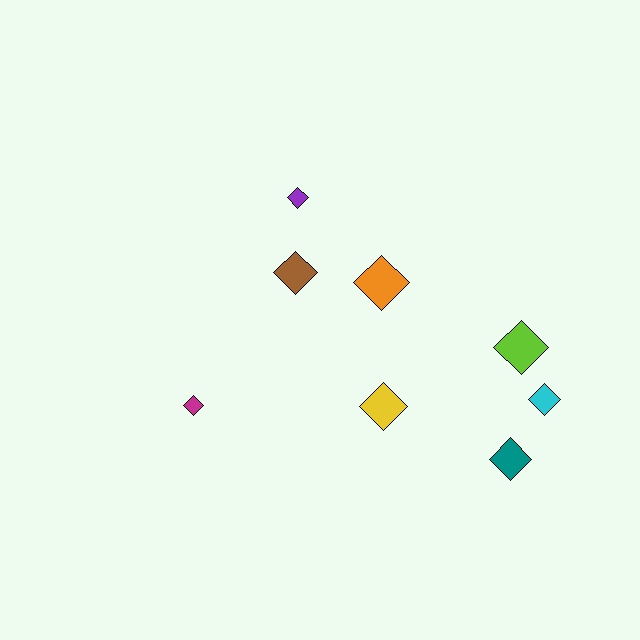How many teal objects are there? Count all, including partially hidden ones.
There is 1 teal object.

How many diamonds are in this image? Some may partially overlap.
There are 8 diamonds.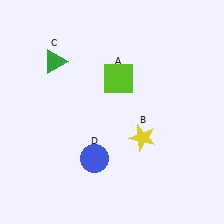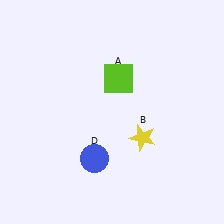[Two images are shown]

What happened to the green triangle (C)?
The green triangle (C) was removed in Image 2. It was in the top-left area of Image 1.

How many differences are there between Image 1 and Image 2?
There is 1 difference between the two images.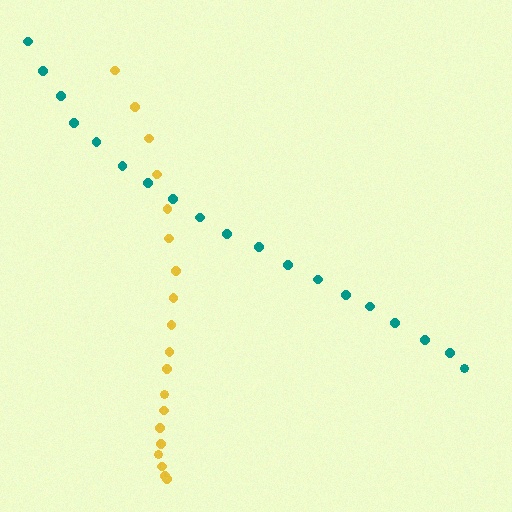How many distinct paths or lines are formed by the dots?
There are 2 distinct paths.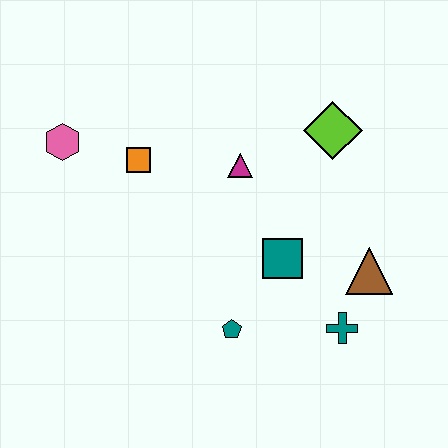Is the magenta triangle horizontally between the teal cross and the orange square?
Yes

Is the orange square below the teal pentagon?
No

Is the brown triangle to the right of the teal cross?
Yes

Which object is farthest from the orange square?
The teal cross is farthest from the orange square.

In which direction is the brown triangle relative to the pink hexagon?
The brown triangle is to the right of the pink hexagon.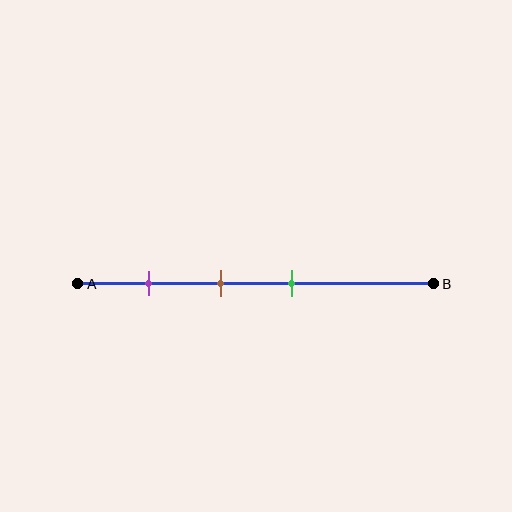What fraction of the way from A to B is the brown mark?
The brown mark is approximately 40% (0.4) of the way from A to B.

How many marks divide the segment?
There are 3 marks dividing the segment.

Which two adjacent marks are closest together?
The brown and green marks are the closest adjacent pair.